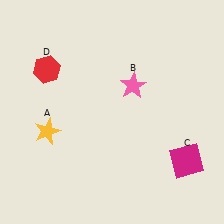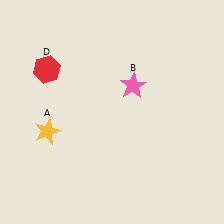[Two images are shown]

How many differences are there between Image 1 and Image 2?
There is 1 difference between the two images.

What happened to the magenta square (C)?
The magenta square (C) was removed in Image 2. It was in the bottom-right area of Image 1.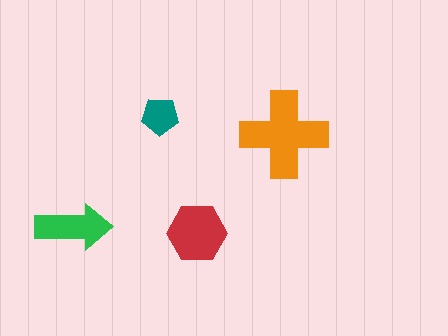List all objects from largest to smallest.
The orange cross, the red hexagon, the green arrow, the teal pentagon.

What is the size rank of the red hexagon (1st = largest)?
2nd.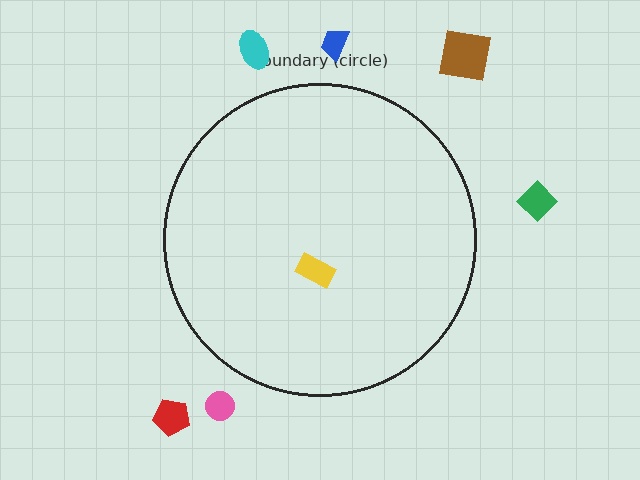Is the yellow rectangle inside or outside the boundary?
Inside.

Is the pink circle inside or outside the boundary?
Outside.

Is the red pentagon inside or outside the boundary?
Outside.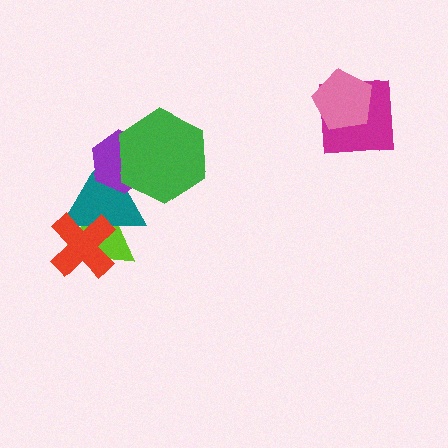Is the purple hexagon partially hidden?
Yes, it is partially covered by another shape.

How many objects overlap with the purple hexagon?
2 objects overlap with the purple hexagon.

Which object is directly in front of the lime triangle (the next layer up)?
The teal triangle is directly in front of the lime triangle.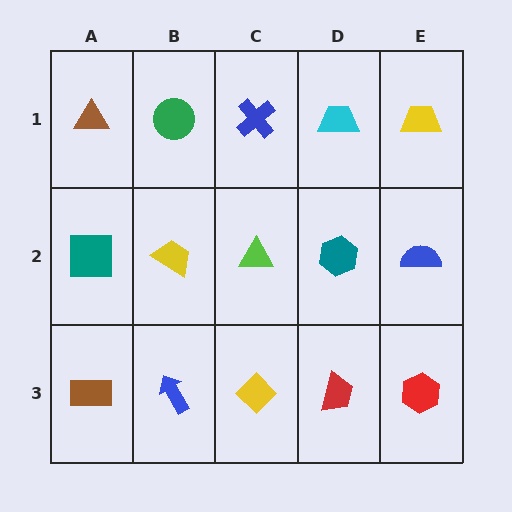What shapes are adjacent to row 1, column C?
A lime triangle (row 2, column C), a green circle (row 1, column B), a cyan trapezoid (row 1, column D).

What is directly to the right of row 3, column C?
A red trapezoid.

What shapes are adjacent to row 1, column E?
A blue semicircle (row 2, column E), a cyan trapezoid (row 1, column D).